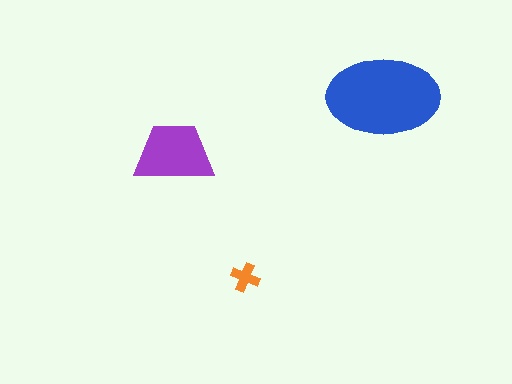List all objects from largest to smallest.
The blue ellipse, the purple trapezoid, the orange cross.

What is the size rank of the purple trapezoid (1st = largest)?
2nd.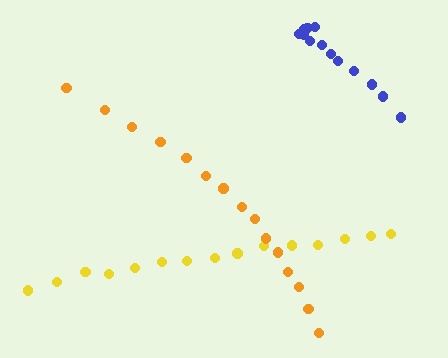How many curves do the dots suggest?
There are 3 distinct paths.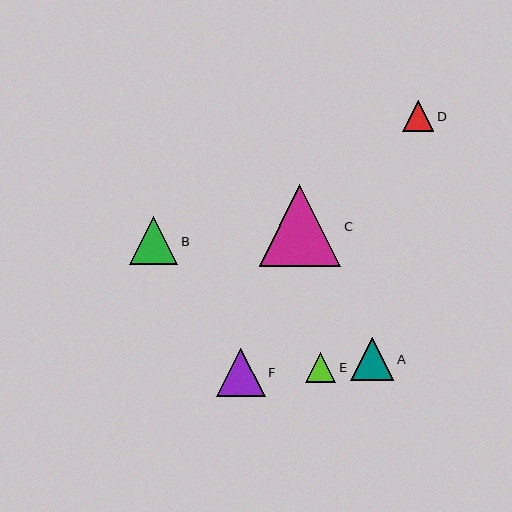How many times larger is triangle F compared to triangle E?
Triangle F is approximately 1.6 times the size of triangle E.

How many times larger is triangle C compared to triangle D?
Triangle C is approximately 2.6 times the size of triangle D.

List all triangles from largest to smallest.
From largest to smallest: C, F, B, A, D, E.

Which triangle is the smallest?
Triangle E is the smallest with a size of approximately 31 pixels.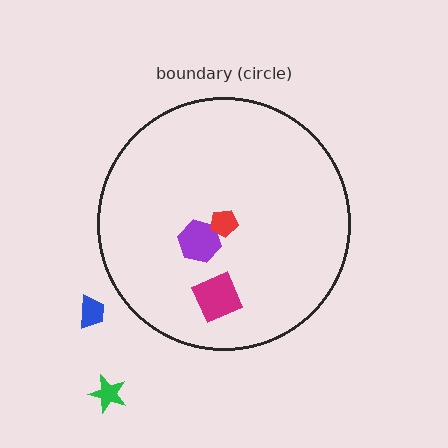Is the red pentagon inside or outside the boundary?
Inside.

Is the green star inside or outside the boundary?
Outside.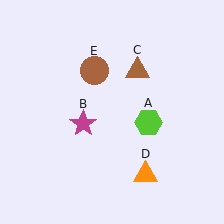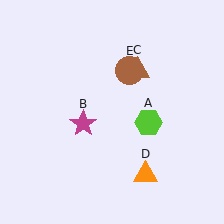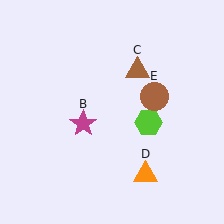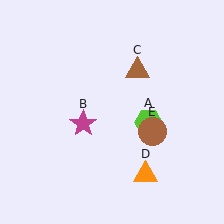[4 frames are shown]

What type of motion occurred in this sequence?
The brown circle (object E) rotated clockwise around the center of the scene.